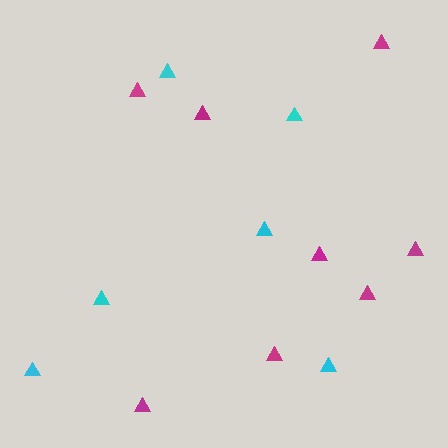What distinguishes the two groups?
There are 2 groups: one group of magenta triangles (8) and one group of cyan triangles (6).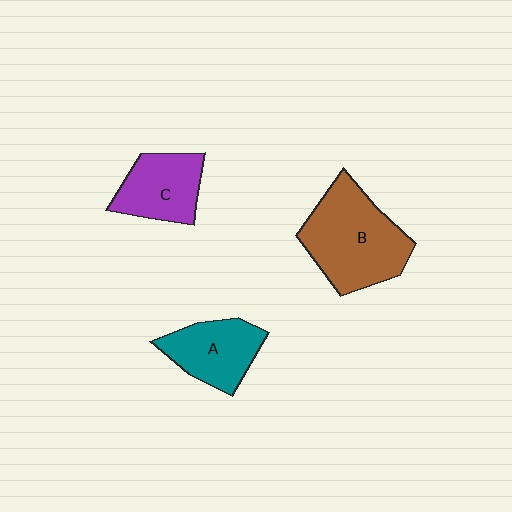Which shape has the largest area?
Shape B (brown).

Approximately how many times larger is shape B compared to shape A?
Approximately 1.6 times.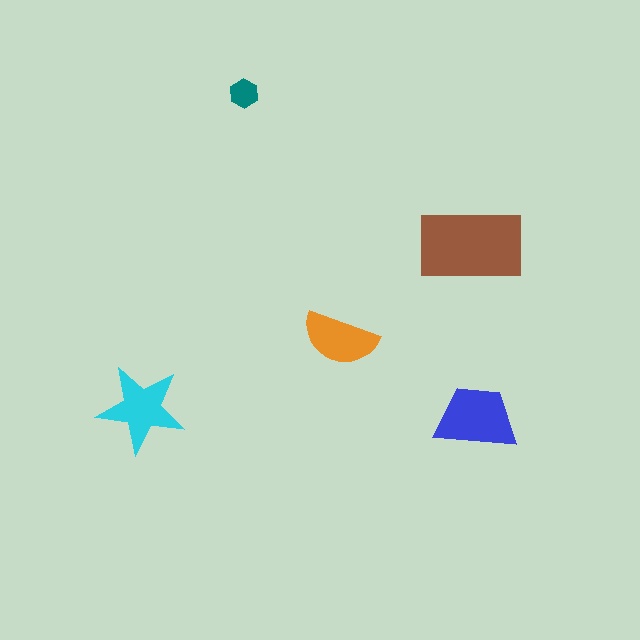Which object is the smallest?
The teal hexagon.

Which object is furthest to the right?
The blue trapezoid is rightmost.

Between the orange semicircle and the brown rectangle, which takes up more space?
The brown rectangle.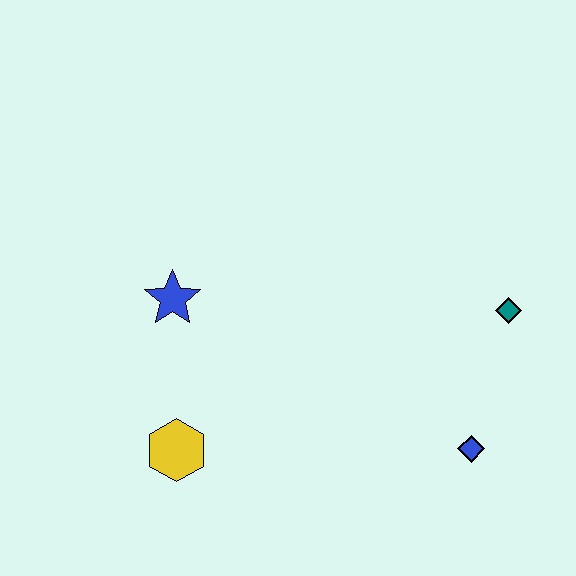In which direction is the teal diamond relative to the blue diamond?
The teal diamond is above the blue diamond.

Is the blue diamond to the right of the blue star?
Yes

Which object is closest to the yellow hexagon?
The blue star is closest to the yellow hexagon.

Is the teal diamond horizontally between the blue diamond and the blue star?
No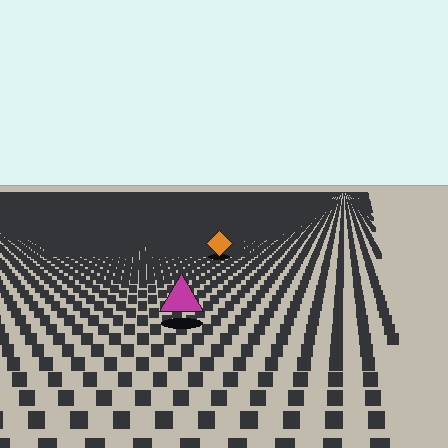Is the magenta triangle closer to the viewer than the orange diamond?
Yes. The magenta triangle is closer — you can tell from the texture gradient: the ground texture is coarser near it.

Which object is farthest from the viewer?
The orange diamond is farthest from the viewer. It appears smaller and the ground texture around it is denser.